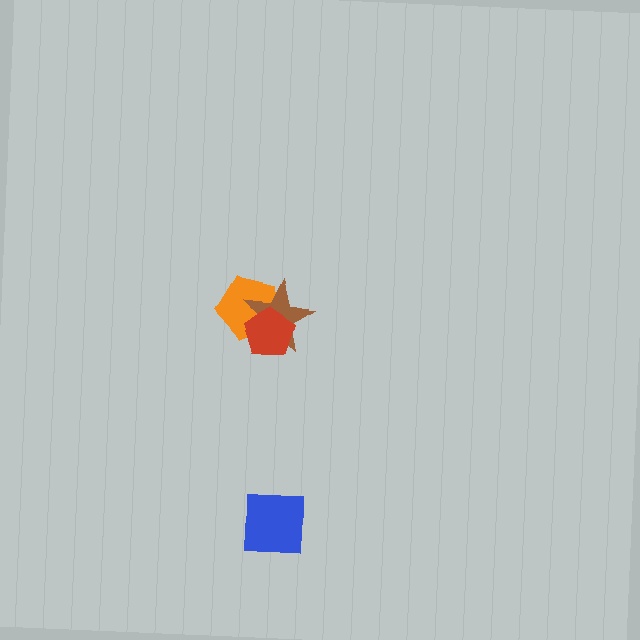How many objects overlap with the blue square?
0 objects overlap with the blue square.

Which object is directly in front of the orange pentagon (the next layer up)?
The brown star is directly in front of the orange pentagon.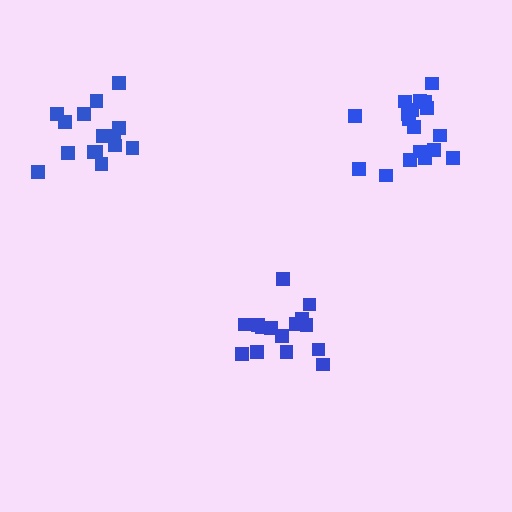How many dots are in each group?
Group 1: 18 dots, Group 2: 15 dots, Group 3: 15 dots (48 total).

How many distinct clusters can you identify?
There are 3 distinct clusters.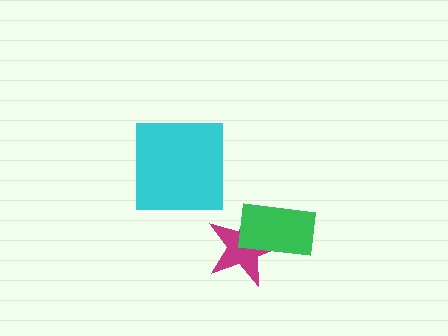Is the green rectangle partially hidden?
No, no other shape covers it.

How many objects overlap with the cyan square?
0 objects overlap with the cyan square.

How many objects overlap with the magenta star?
1 object overlaps with the magenta star.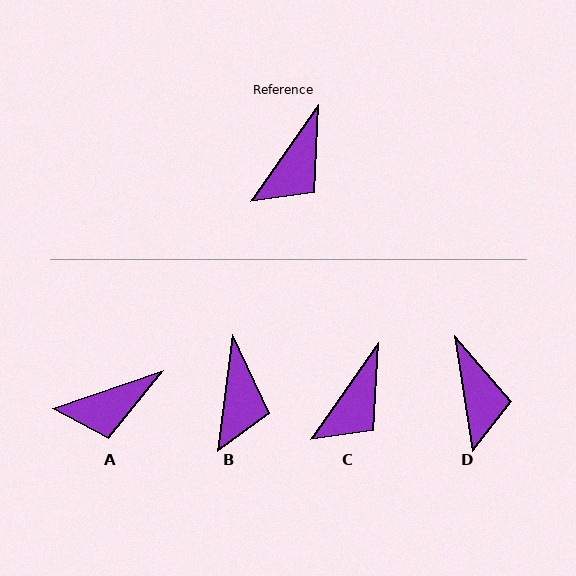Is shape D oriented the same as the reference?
No, it is off by about 44 degrees.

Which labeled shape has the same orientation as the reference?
C.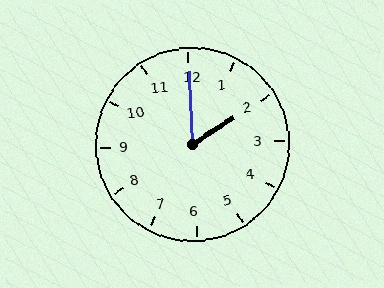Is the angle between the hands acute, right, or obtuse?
It is acute.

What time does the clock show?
2:00.